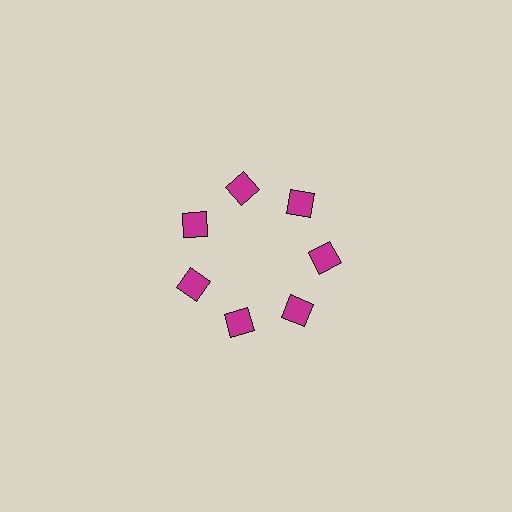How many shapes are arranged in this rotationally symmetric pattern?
There are 7 shapes, arranged in 7 groups of 1.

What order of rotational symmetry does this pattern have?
This pattern has 7-fold rotational symmetry.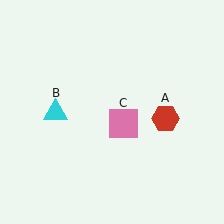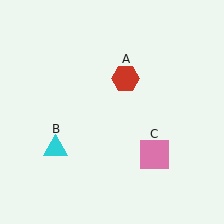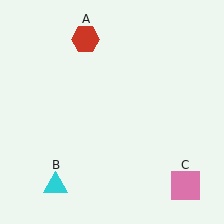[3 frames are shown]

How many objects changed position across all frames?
3 objects changed position: red hexagon (object A), cyan triangle (object B), pink square (object C).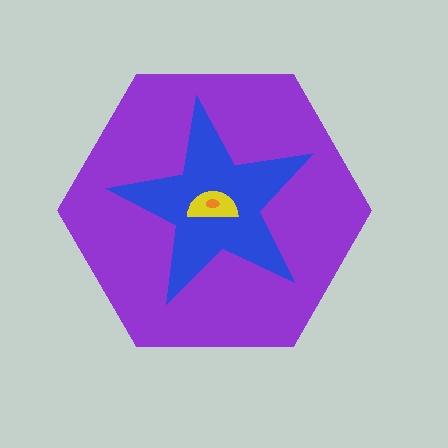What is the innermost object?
The orange ellipse.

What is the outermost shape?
The purple hexagon.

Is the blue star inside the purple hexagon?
Yes.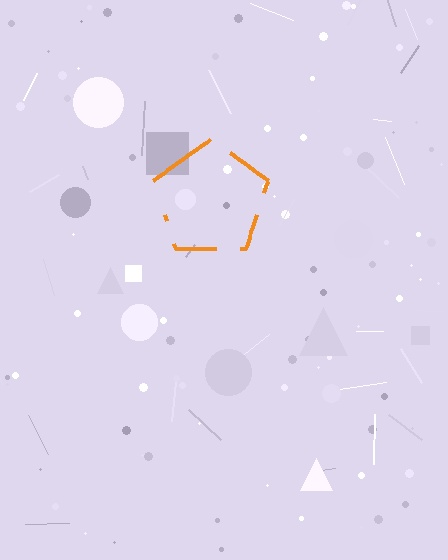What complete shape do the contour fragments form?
The contour fragments form a pentagon.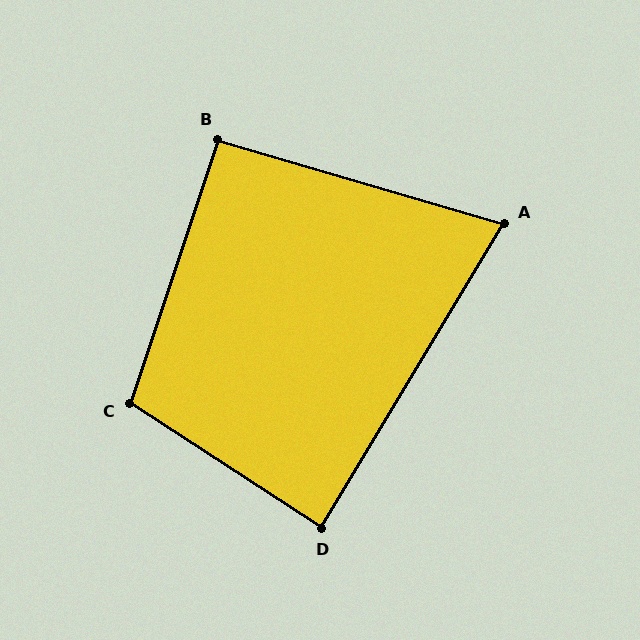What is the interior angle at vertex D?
Approximately 88 degrees (approximately right).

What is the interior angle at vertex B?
Approximately 92 degrees (approximately right).